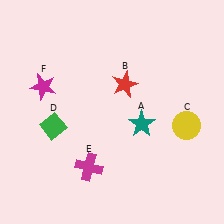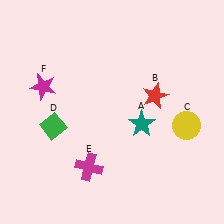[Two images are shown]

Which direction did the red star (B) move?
The red star (B) moved right.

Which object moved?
The red star (B) moved right.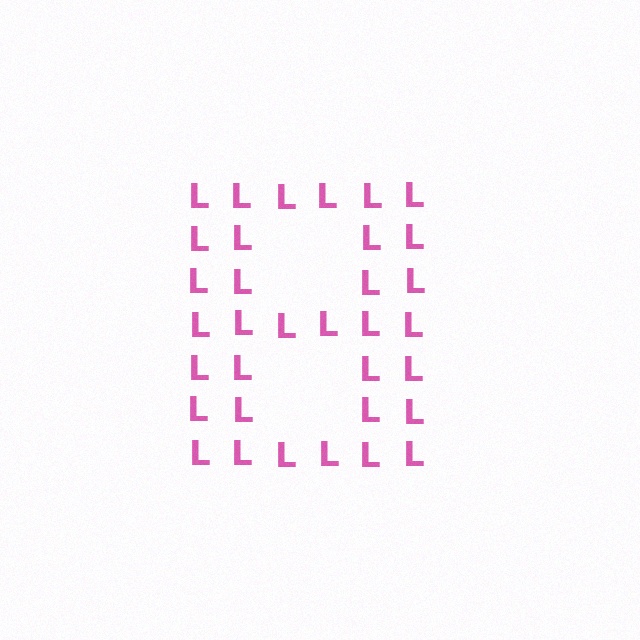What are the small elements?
The small elements are letter L's.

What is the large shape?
The large shape is the letter B.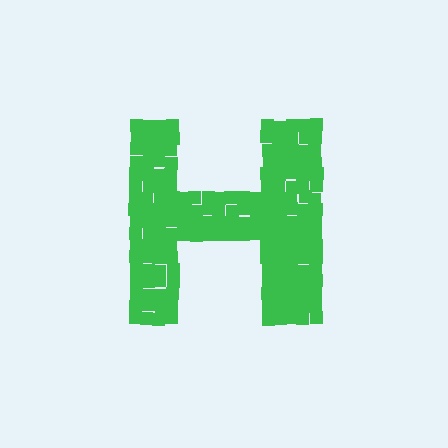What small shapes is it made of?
It is made of small squares.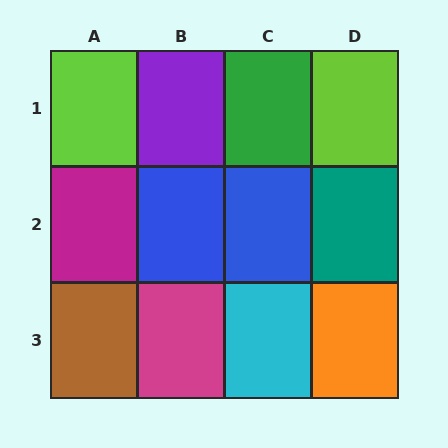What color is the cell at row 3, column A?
Brown.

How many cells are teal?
1 cell is teal.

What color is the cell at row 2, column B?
Blue.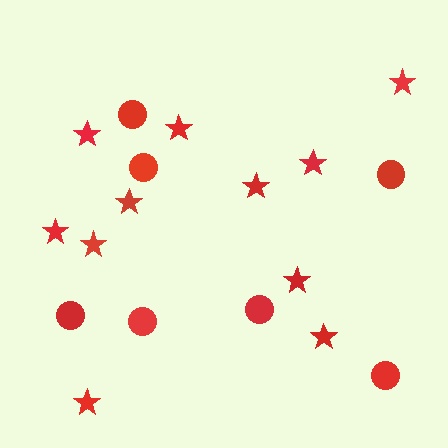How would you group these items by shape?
There are 2 groups: one group of stars (11) and one group of circles (7).